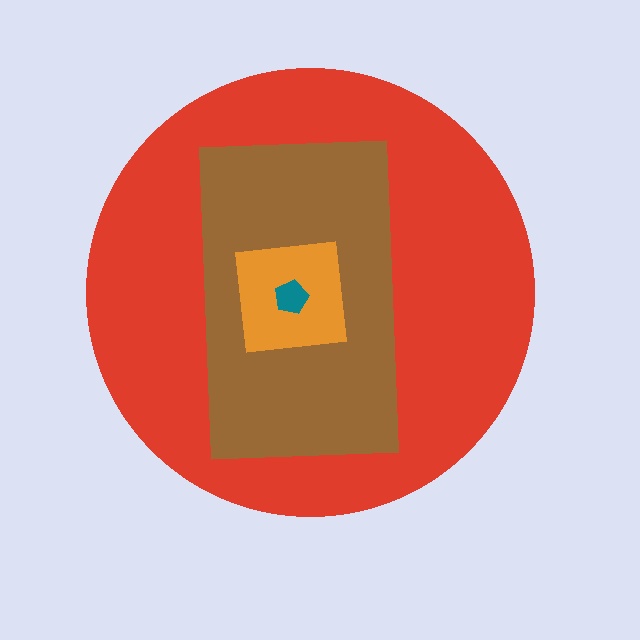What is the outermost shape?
The red circle.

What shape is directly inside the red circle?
The brown rectangle.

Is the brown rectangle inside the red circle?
Yes.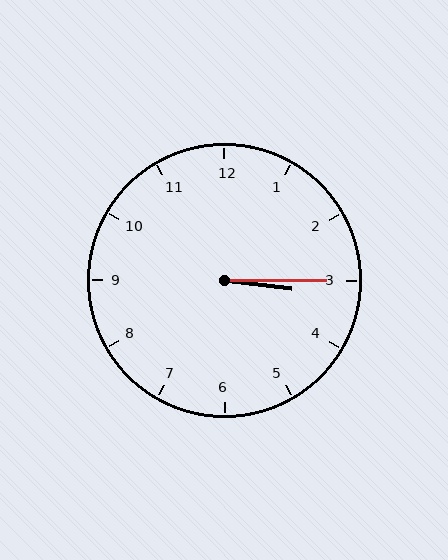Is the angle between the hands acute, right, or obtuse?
It is acute.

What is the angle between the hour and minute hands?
Approximately 8 degrees.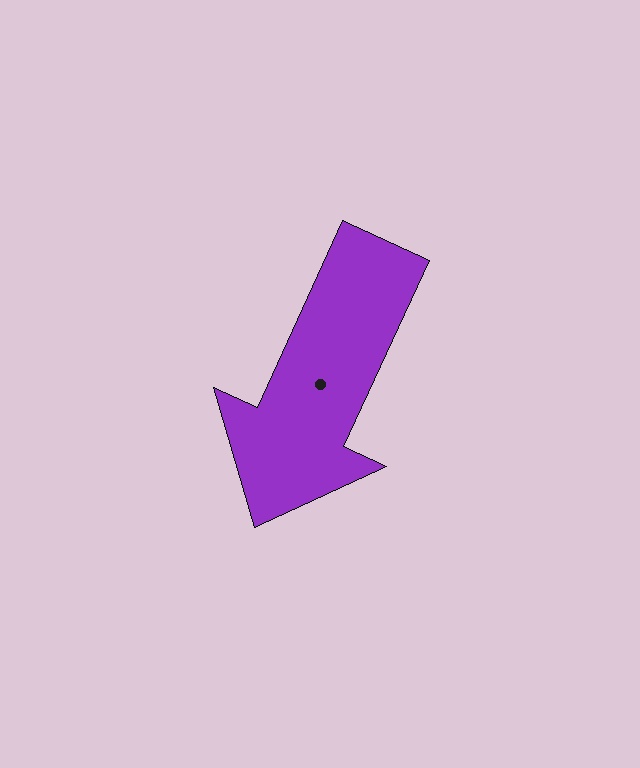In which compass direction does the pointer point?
Southwest.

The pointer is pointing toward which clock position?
Roughly 7 o'clock.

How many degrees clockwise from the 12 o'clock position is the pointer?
Approximately 205 degrees.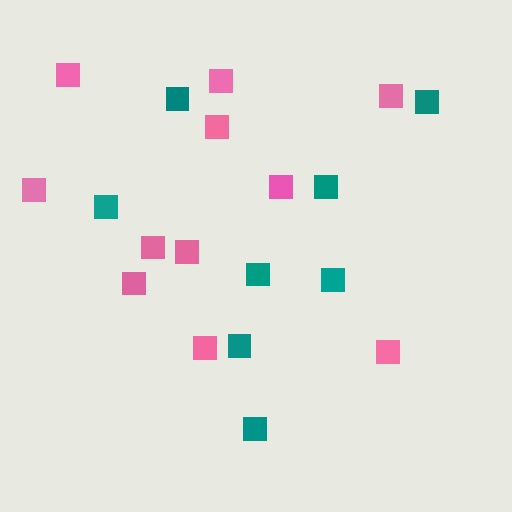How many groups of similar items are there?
There are 2 groups: one group of pink squares (11) and one group of teal squares (8).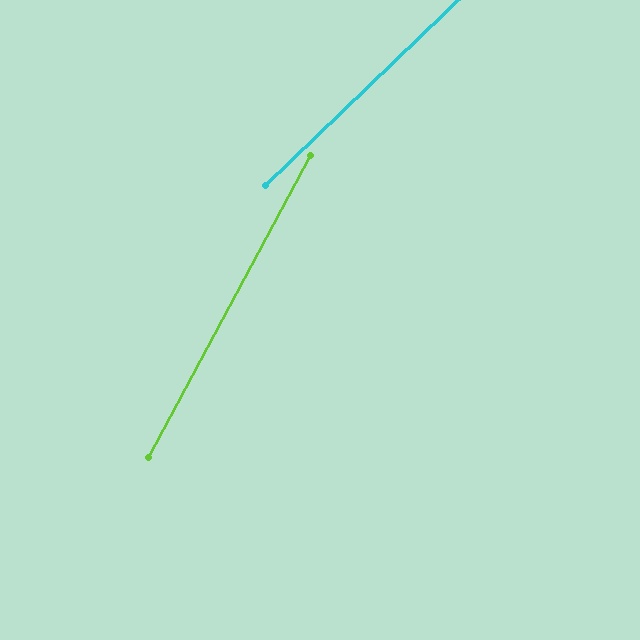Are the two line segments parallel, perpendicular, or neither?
Neither parallel nor perpendicular — they differ by about 18°.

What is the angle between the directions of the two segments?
Approximately 18 degrees.